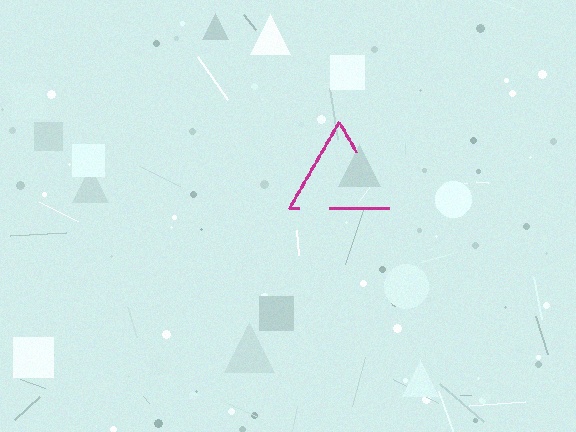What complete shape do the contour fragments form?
The contour fragments form a triangle.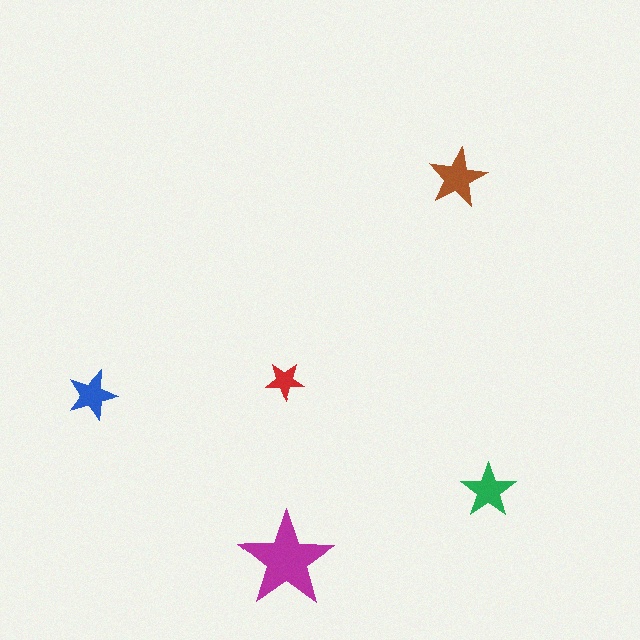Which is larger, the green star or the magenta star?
The magenta one.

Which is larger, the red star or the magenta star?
The magenta one.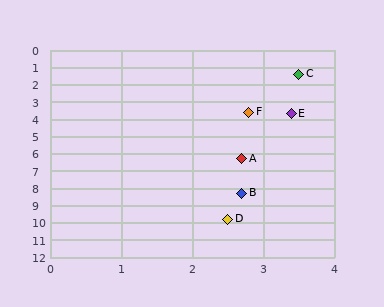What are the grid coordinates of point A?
Point A is at approximately (2.7, 6.3).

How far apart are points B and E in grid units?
Points B and E are about 4.7 grid units apart.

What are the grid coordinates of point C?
Point C is at approximately (3.5, 1.4).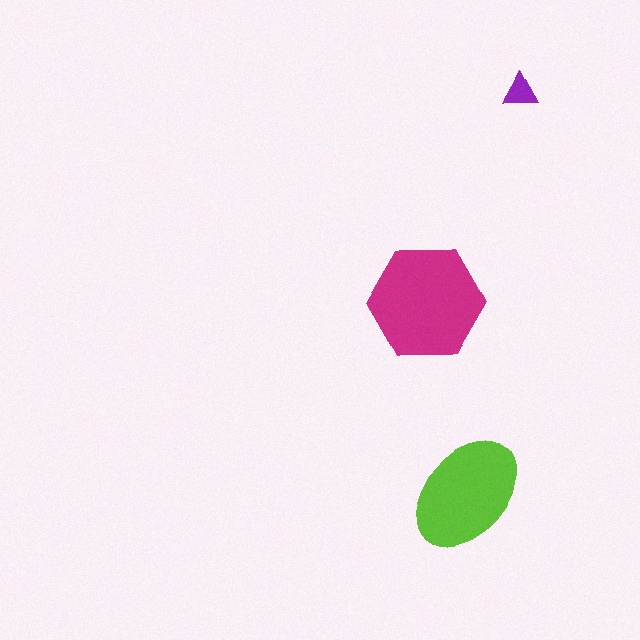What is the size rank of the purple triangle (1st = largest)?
3rd.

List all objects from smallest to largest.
The purple triangle, the lime ellipse, the magenta hexagon.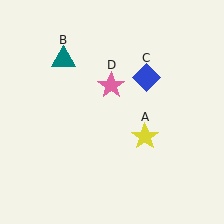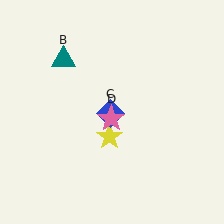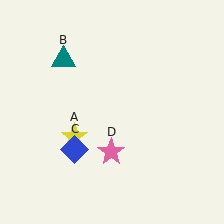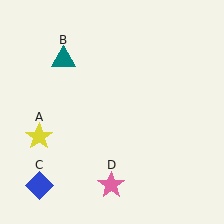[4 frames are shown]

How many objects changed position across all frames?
3 objects changed position: yellow star (object A), blue diamond (object C), pink star (object D).